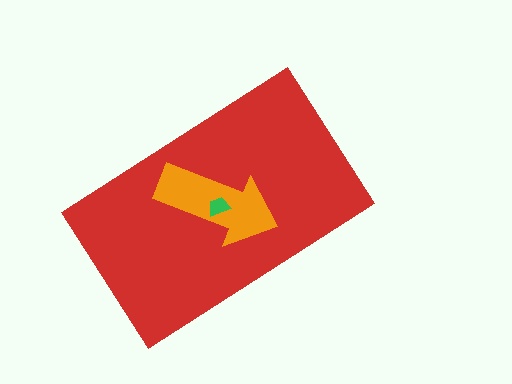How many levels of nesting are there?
3.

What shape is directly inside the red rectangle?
The orange arrow.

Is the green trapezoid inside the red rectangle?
Yes.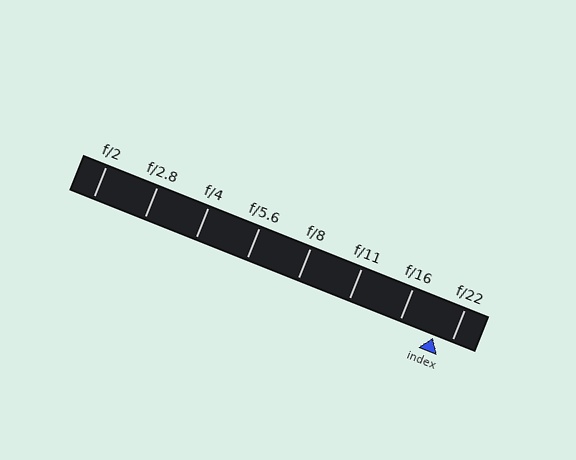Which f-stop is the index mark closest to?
The index mark is closest to f/22.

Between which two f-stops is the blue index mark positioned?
The index mark is between f/16 and f/22.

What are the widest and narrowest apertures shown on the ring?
The widest aperture shown is f/2 and the narrowest is f/22.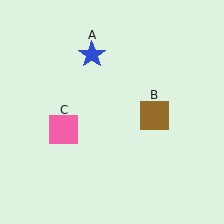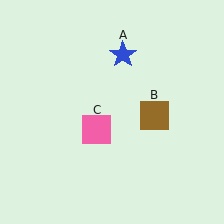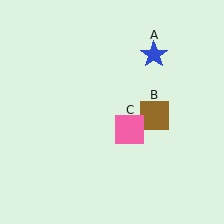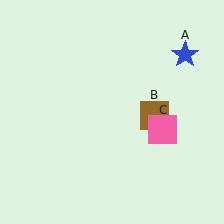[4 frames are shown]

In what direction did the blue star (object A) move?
The blue star (object A) moved right.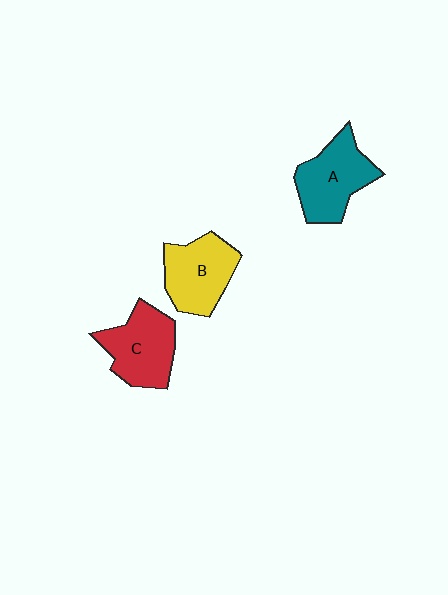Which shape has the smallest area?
Shape B (yellow).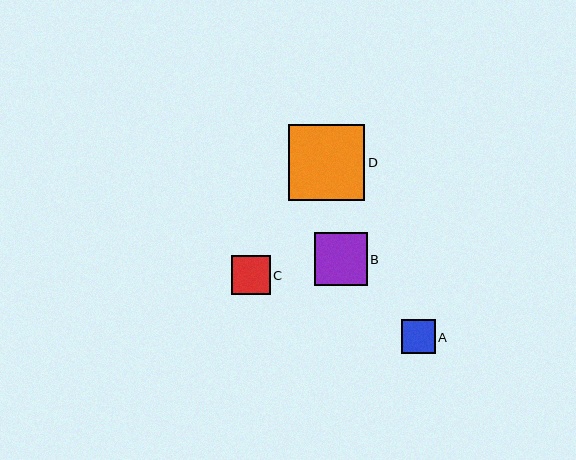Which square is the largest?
Square D is the largest with a size of approximately 76 pixels.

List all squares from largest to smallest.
From largest to smallest: D, B, C, A.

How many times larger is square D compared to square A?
Square D is approximately 2.2 times the size of square A.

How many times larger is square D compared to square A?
Square D is approximately 2.2 times the size of square A.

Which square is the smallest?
Square A is the smallest with a size of approximately 34 pixels.